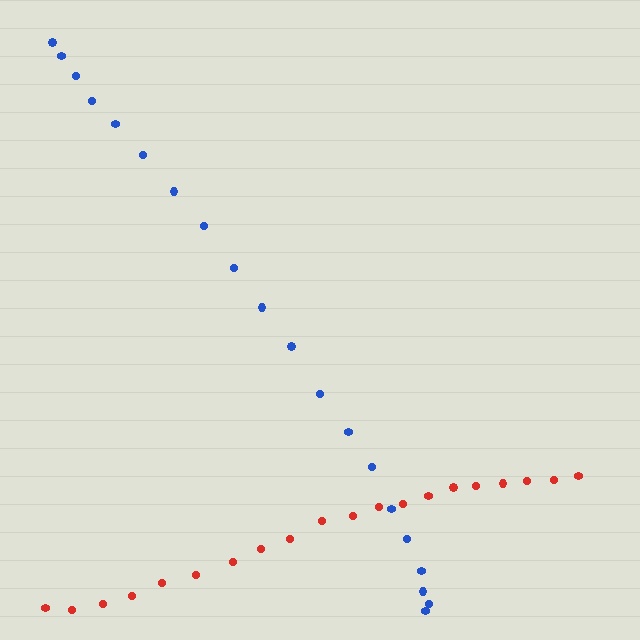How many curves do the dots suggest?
There are 2 distinct paths.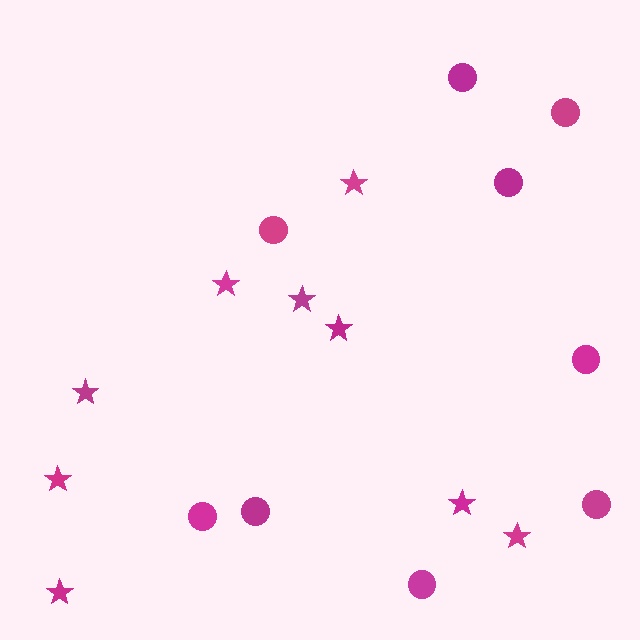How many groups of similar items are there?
There are 2 groups: one group of circles (9) and one group of stars (9).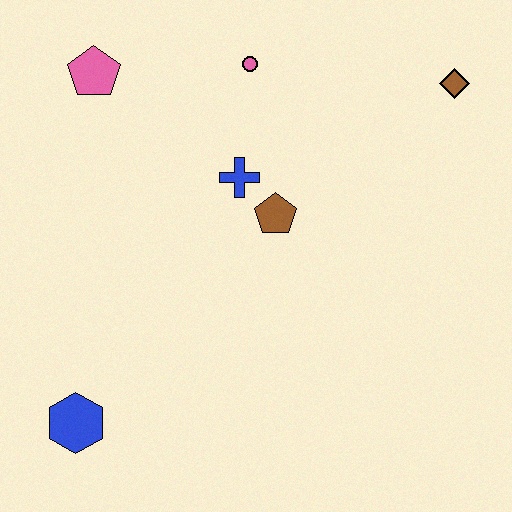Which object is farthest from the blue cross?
The blue hexagon is farthest from the blue cross.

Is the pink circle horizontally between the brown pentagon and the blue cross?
Yes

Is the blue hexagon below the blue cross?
Yes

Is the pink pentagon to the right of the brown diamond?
No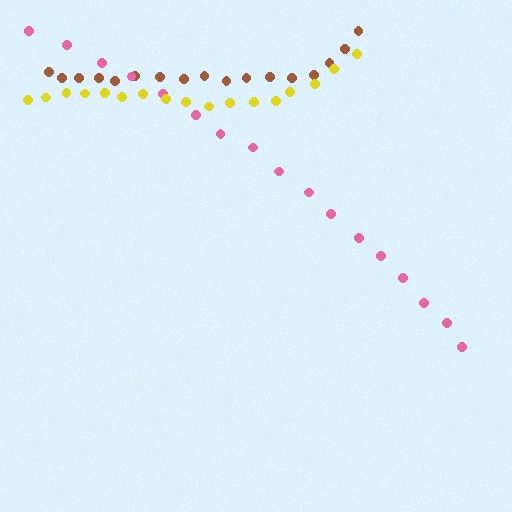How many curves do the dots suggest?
There are 3 distinct paths.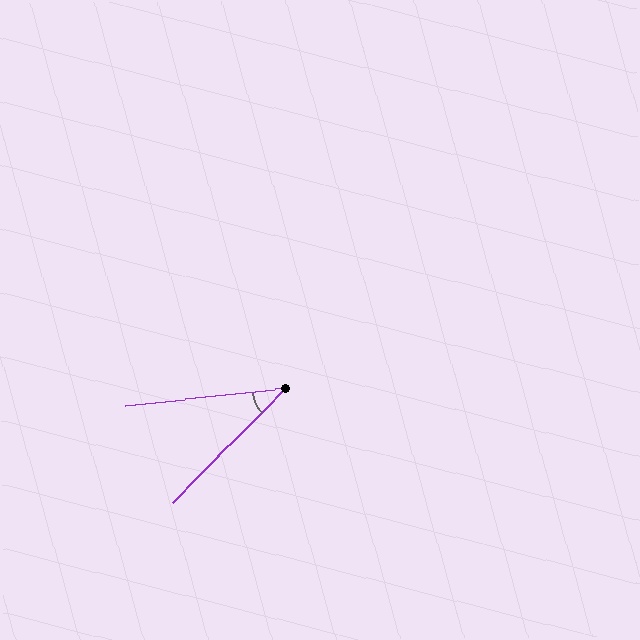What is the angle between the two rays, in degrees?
Approximately 39 degrees.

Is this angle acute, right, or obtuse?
It is acute.